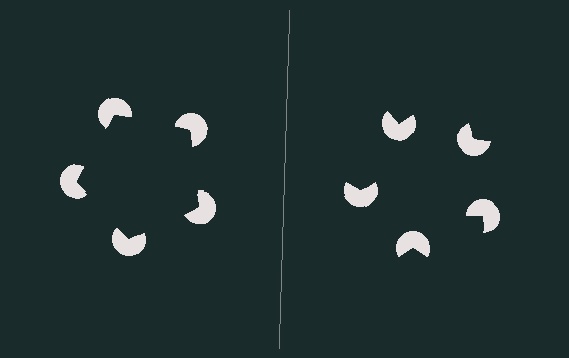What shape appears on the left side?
An illusory pentagon.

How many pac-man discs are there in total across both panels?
10 — 5 on each side.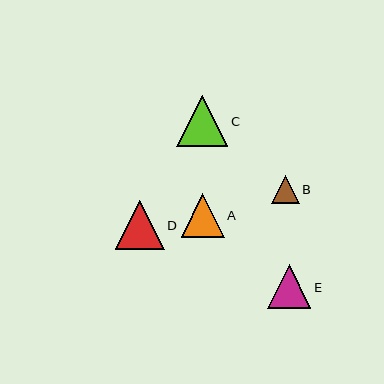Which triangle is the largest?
Triangle C is the largest with a size of approximately 51 pixels.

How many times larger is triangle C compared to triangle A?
Triangle C is approximately 1.2 times the size of triangle A.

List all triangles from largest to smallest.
From largest to smallest: C, D, A, E, B.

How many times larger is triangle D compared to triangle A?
Triangle D is approximately 1.1 times the size of triangle A.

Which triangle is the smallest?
Triangle B is the smallest with a size of approximately 28 pixels.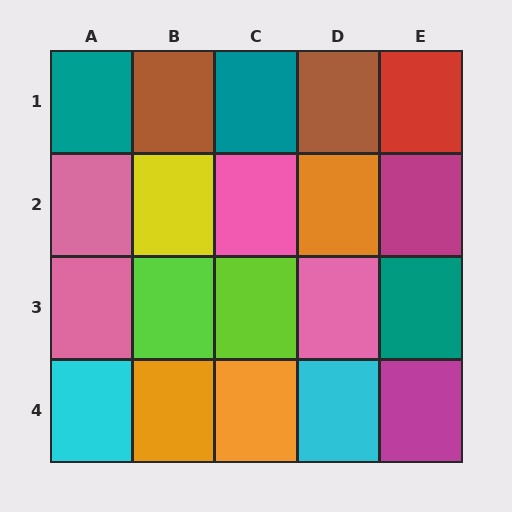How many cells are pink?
4 cells are pink.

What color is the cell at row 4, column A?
Cyan.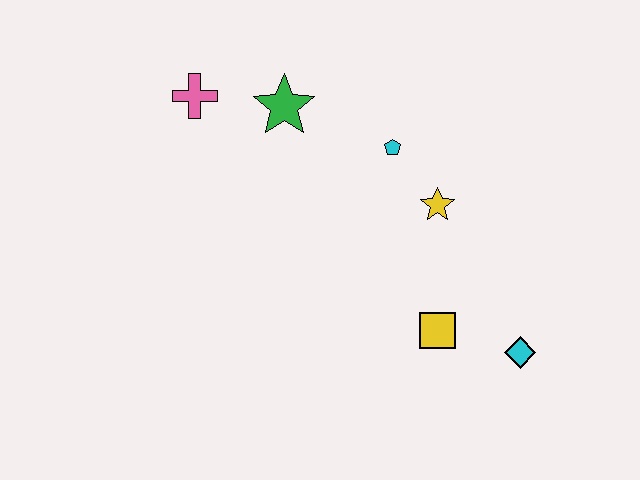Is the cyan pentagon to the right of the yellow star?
No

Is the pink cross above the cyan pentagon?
Yes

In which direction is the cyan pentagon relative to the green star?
The cyan pentagon is to the right of the green star.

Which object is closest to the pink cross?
The green star is closest to the pink cross.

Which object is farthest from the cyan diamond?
The pink cross is farthest from the cyan diamond.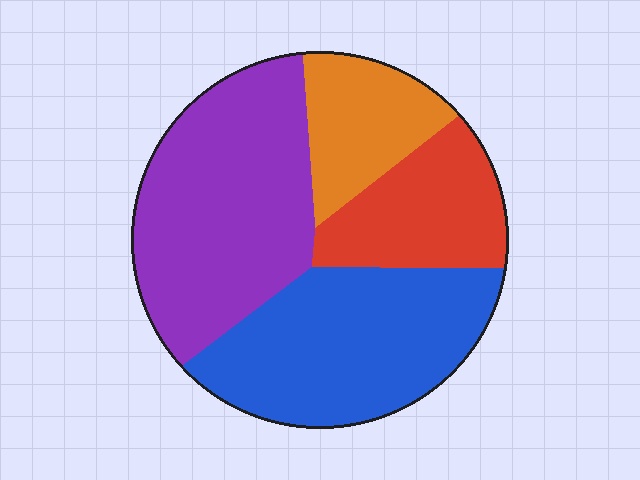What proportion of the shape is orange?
Orange takes up less than a quarter of the shape.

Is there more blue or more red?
Blue.